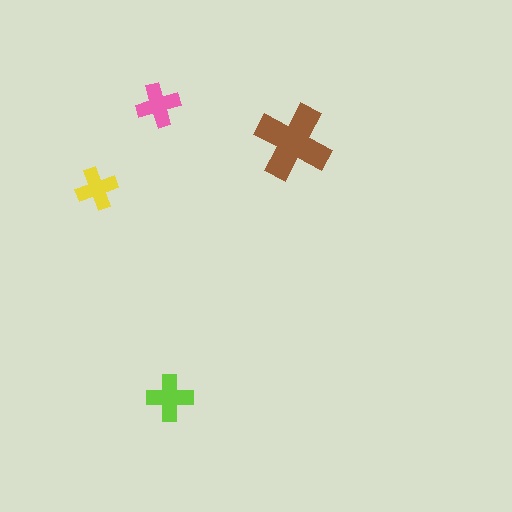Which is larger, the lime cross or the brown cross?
The brown one.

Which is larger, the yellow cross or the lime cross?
The lime one.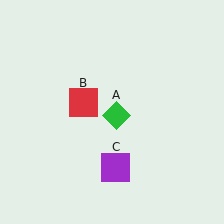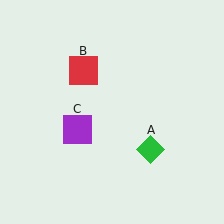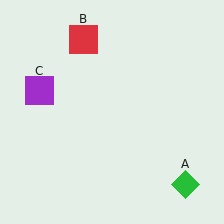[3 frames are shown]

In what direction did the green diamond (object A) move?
The green diamond (object A) moved down and to the right.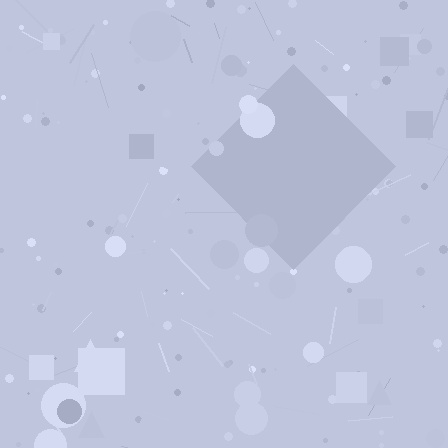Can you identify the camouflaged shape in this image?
The camouflaged shape is a diamond.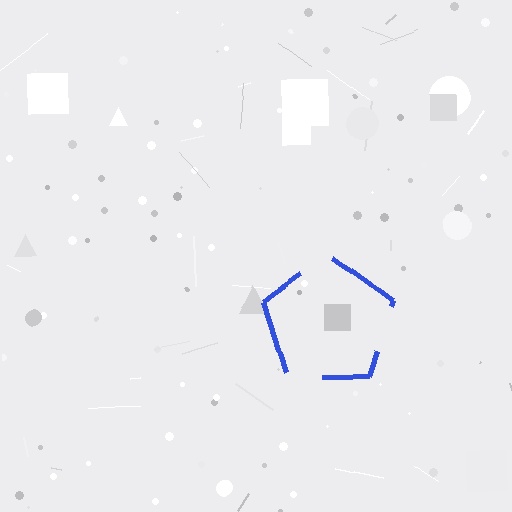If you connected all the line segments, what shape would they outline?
They would outline a pentagon.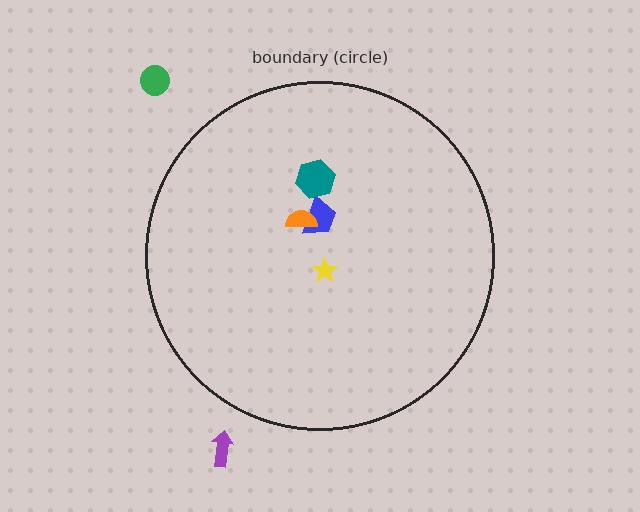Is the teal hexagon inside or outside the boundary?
Inside.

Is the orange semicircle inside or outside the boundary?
Inside.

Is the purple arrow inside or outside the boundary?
Outside.